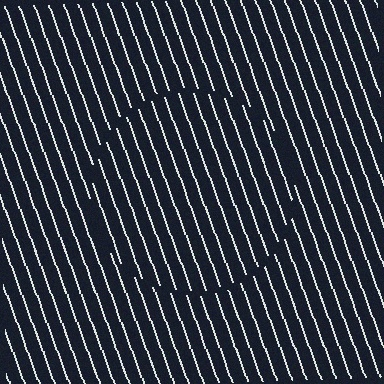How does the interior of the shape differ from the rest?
The interior of the shape contains the same grating, shifted by half a period — the contour is defined by the phase discontinuity where line-ends from the inner and outer gratings abut.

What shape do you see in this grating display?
An illusory circle. The interior of the shape contains the same grating, shifted by half a period — the contour is defined by the phase discontinuity where line-ends from the inner and outer gratings abut.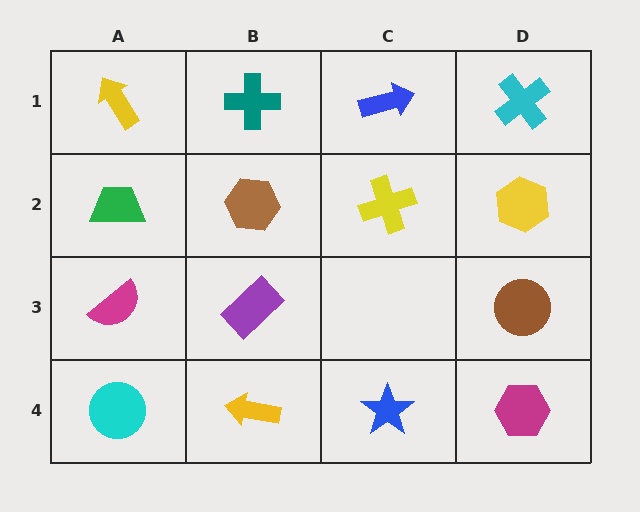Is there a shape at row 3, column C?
No, that cell is empty.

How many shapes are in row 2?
4 shapes.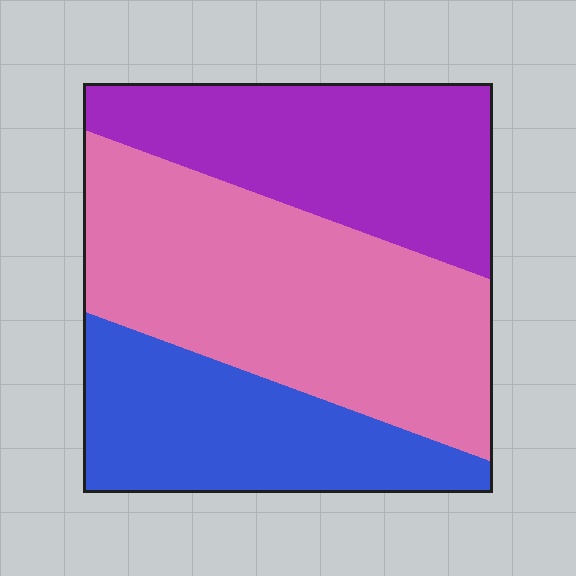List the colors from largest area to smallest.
From largest to smallest: pink, purple, blue.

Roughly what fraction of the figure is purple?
Purple takes up about one third (1/3) of the figure.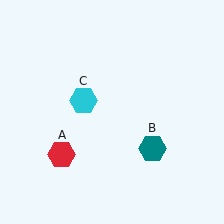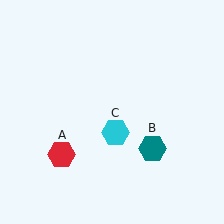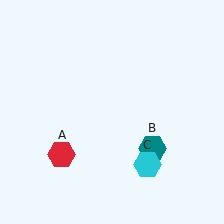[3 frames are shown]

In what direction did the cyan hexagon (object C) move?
The cyan hexagon (object C) moved down and to the right.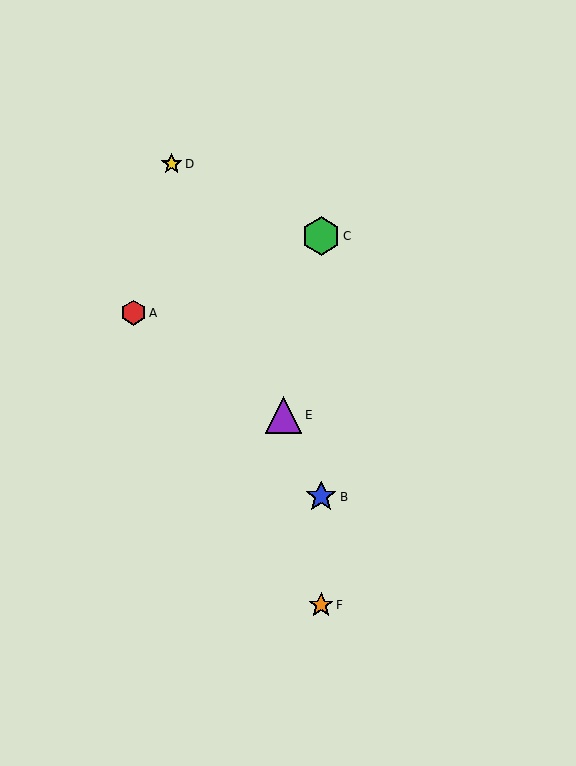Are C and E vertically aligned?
No, C is at x≈321 and E is at x≈284.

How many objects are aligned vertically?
3 objects (B, C, F) are aligned vertically.